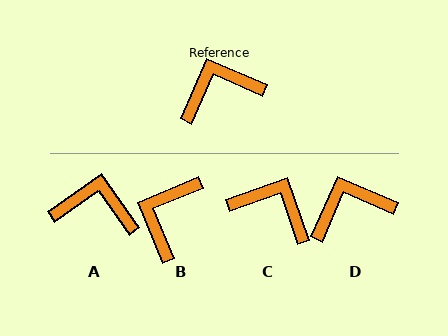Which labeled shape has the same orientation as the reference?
D.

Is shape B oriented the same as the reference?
No, it is off by about 46 degrees.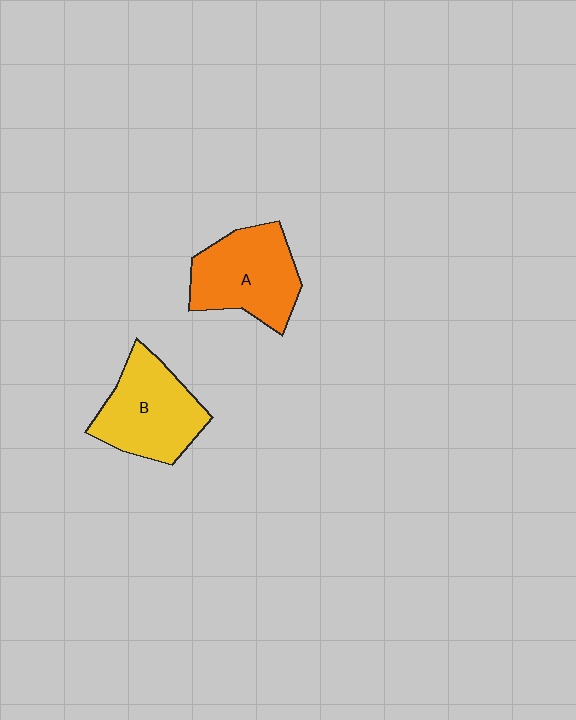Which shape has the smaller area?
Shape B (yellow).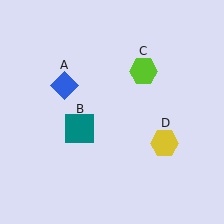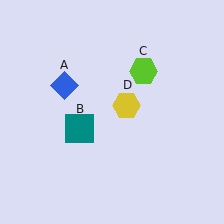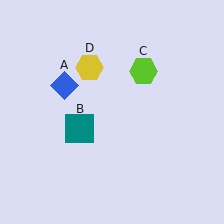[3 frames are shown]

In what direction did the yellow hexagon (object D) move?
The yellow hexagon (object D) moved up and to the left.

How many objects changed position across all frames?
1 object changed position: yellow hexagon (object D).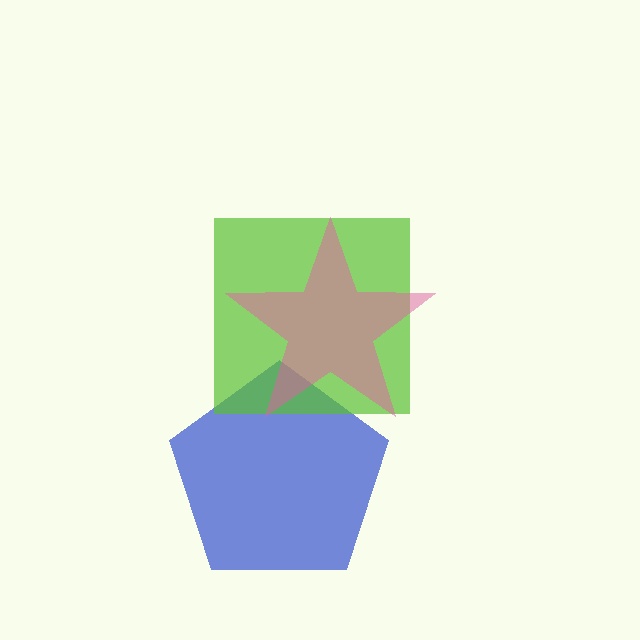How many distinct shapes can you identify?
There are 3 distinct shapes: a blue pentagon, a lime square, a pink star.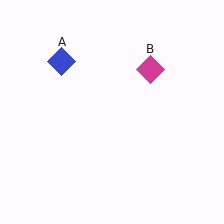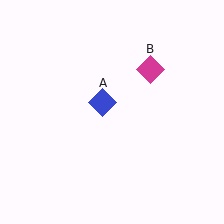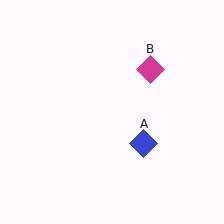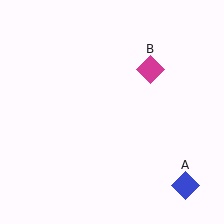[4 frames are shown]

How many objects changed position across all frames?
1 object changed position: blue diamond (object A).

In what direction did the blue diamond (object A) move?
The blue diamond (object A) moved down and to the right.